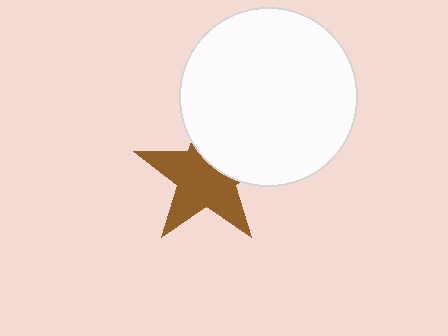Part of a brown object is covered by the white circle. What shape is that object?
It is a star.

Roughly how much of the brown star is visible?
Most of it is visible (roughly 66%).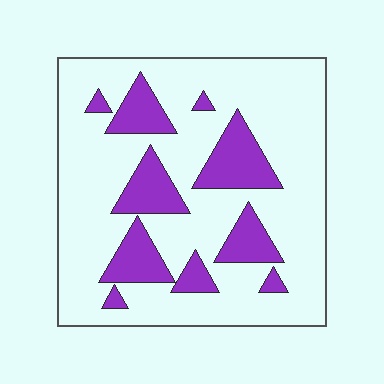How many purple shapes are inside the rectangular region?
10.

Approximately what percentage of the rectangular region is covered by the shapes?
Approximately 25%.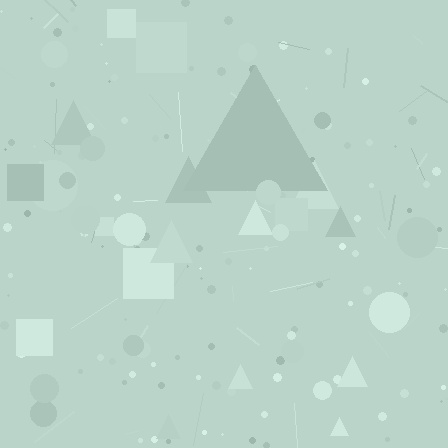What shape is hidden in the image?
A triangle is hidden in the image.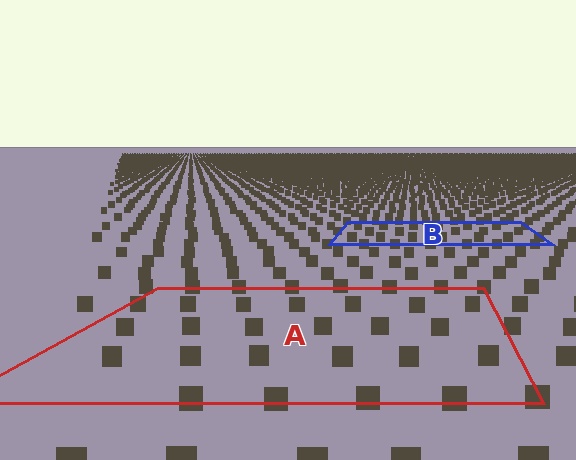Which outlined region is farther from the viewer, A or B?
Region B is farther from the viewer — the texture elements inside it appear smaller and more densely packed.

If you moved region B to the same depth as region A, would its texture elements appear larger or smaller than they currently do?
They would appear larger. At a closer depth, the same texture elements are projected at a bigger on-screen size.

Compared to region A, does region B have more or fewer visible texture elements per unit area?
Region B has more texture elements per unit area — they are packed more densely because it is farther away.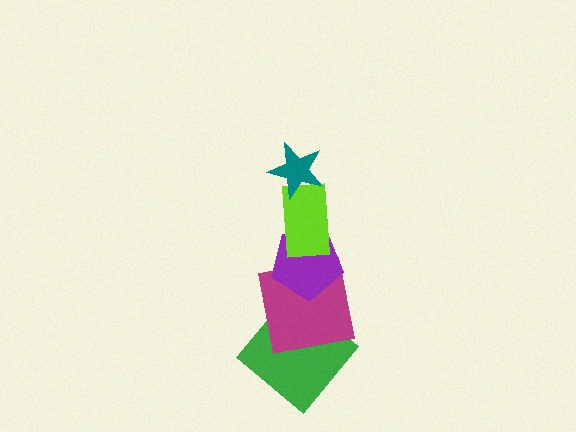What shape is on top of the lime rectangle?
The teal star is on top of the lime rectangle.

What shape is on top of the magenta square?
The purple pentagon is on top of the magenta square.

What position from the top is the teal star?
The teal star is 1st from the top.